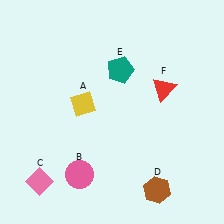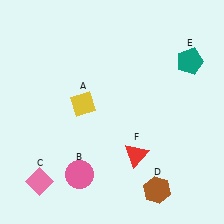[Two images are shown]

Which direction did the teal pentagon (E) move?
The teal pentagon (E) moved right.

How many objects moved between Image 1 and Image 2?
2 objects moved between the two images.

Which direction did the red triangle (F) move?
The red triangle (F) moved down.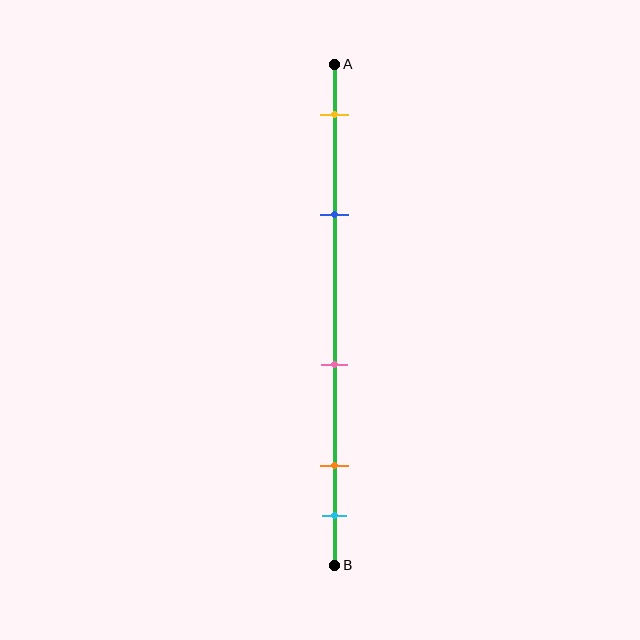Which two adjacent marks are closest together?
The orange and cyan marks are the closest adjacent pair.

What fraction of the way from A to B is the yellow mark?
The yellow mark is approximately 10% (0.1) of the way from A to B.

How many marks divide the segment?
There are 5 marks dividing the segment.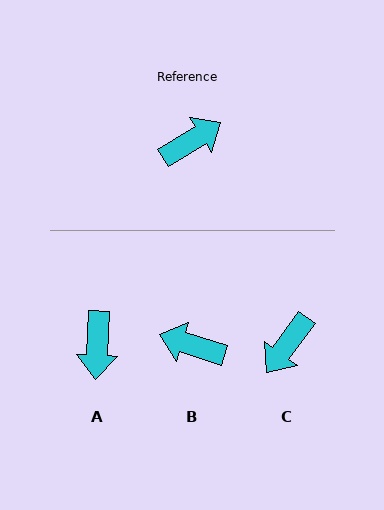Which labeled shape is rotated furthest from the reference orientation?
C, about 158 degrees away.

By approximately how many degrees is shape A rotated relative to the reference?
Approximately 125 degrees clockwise.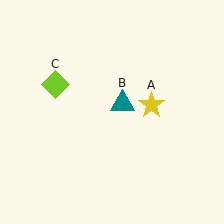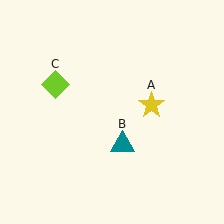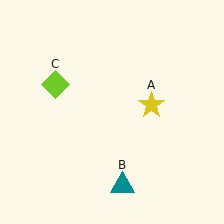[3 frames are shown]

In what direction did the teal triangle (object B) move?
The teal triangle (object B) moved down.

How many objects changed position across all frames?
1 object changed position: teal triangle (object B).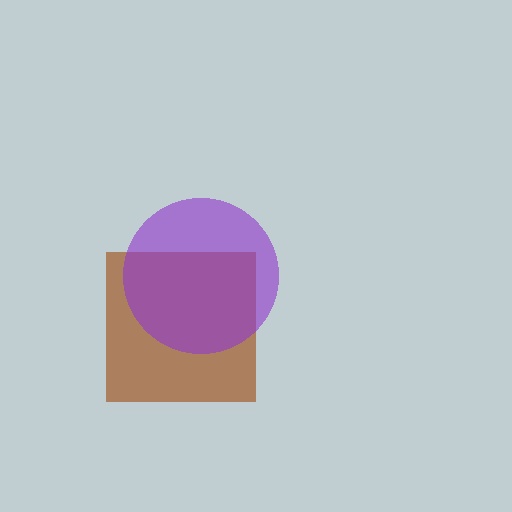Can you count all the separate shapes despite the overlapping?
Yes, there are 2 separate shapes.